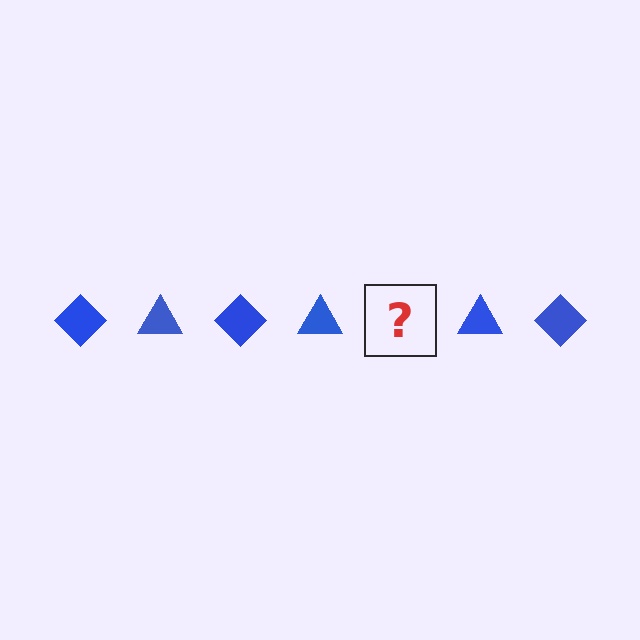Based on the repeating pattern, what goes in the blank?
The blank should be a blue diamond.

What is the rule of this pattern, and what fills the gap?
The rule is that the pattern cycles through diamond, triangle shapes in blue. The gap should be filled with a blue diamond.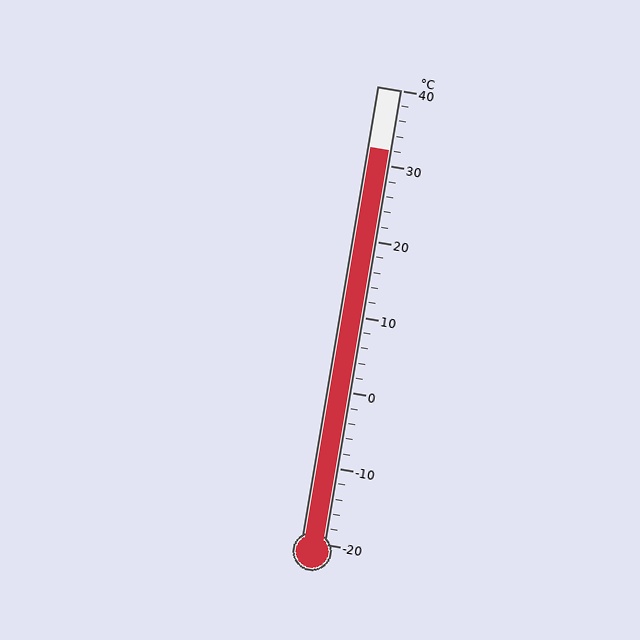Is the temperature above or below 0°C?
The temperature is above 0°C.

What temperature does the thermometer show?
The thermometer shows approximately 32°C.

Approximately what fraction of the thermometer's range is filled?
The thermometer is filled to approximately 85% of its range.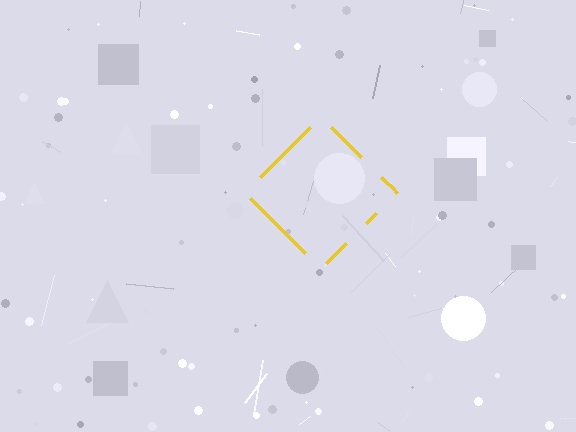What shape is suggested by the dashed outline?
The dashed outline suggests a diamond.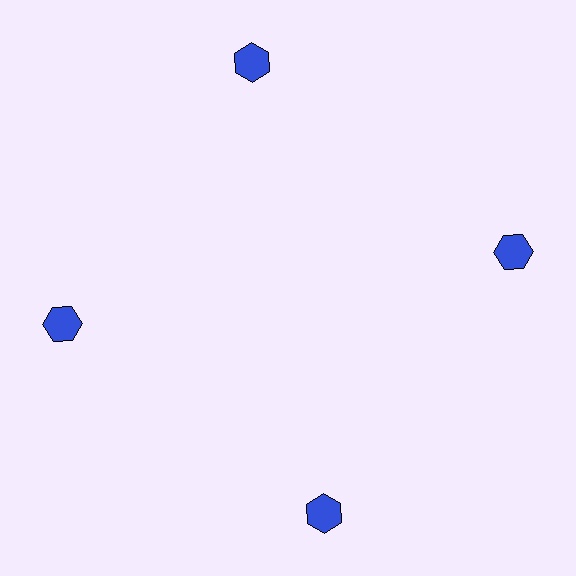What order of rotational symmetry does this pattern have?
This pattern has 4-fold rotational symmetry.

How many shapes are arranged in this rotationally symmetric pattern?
There are 4 shapes, arranged in 4 groups of 1.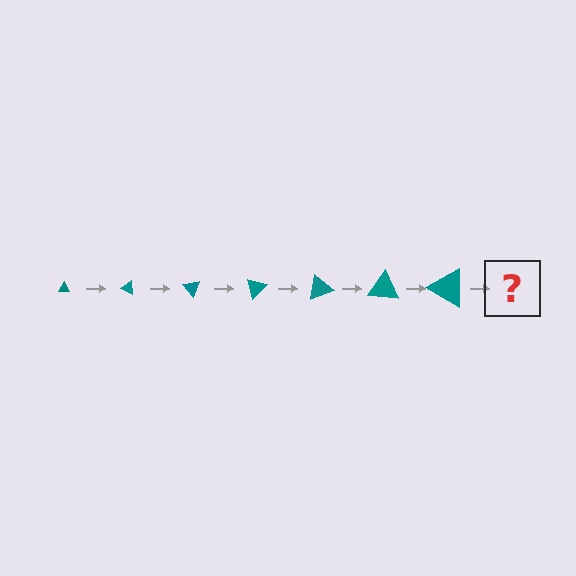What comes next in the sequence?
The next element should be a triangle, larger than the previous one and rotated 175 degrees from the start.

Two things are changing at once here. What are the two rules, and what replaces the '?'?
The two rules are that the triangle grows larger each step and it rotates 25 degrees each step. The '?' should be a triangle, larger than the previous one and rotated 175 degrees from the start.